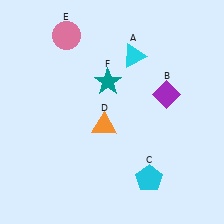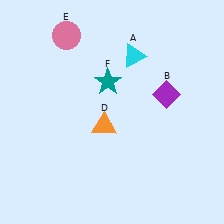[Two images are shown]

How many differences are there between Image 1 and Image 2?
There is 1 difference between the two images.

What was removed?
The cyan pentagon (C) was removed in Image 2.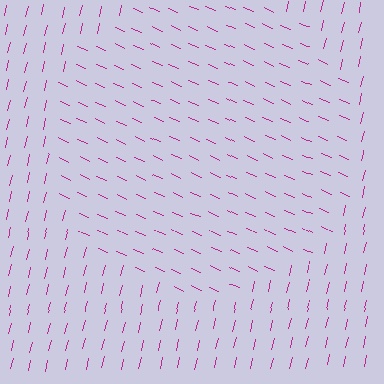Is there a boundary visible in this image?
Yes, there is a texture boundary formed by a change in line orientation.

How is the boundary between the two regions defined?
The boundary is defined purely by a change in line orientation (approximately 79 degrees difference). All lines are the same color and thickness.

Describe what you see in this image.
The image is filled with small magenta line segments. A circle region in the image has lines oriented differently from the surrounding lines, creating a visible texture boundary.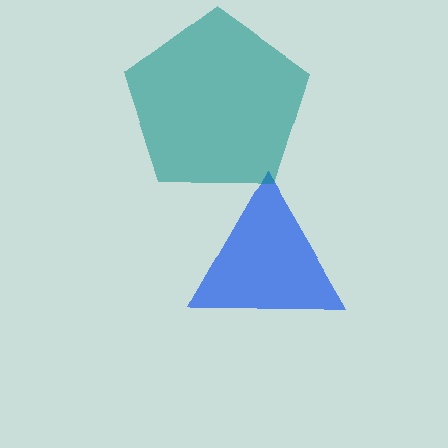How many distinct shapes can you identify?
There are 2 distinct shapes: a blue triangle, a teal pentagon.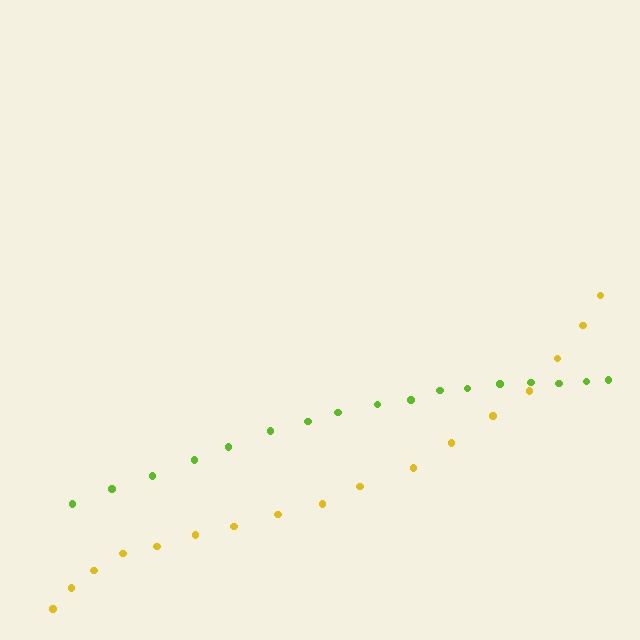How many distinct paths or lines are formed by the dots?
There are 2 distinct paths.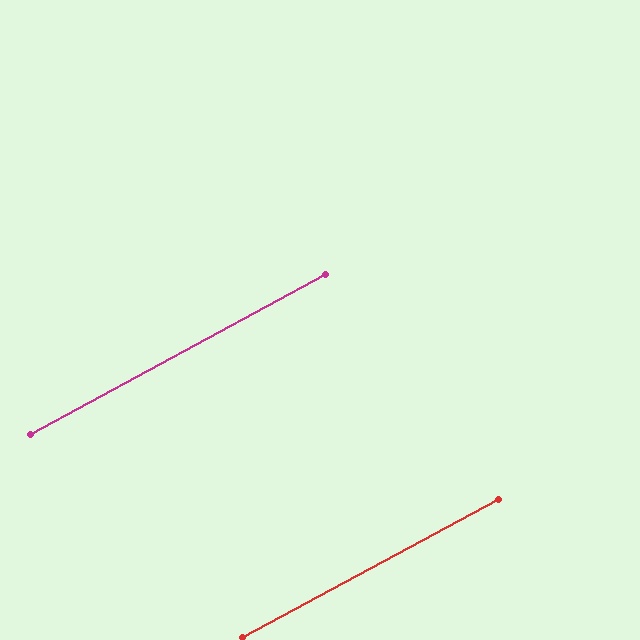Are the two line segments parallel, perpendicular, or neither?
Parallel — their directions differ by only 0.1°.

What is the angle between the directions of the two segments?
Approximately 0 degrees.